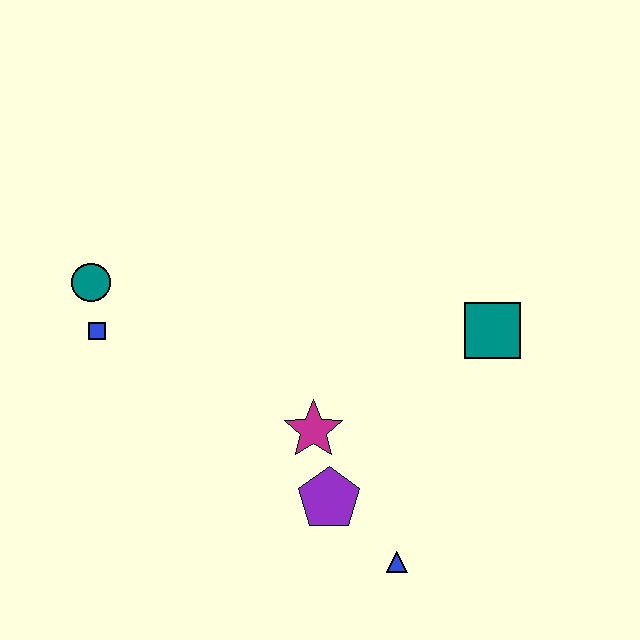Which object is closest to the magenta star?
The purple pentagon is closest to the magenta star.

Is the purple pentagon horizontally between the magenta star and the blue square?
No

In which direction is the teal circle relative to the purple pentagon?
The teal circle is to the left of the purple pentagon.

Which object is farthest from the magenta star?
The teal circle is farthest from the magenta star.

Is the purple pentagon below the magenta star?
Yes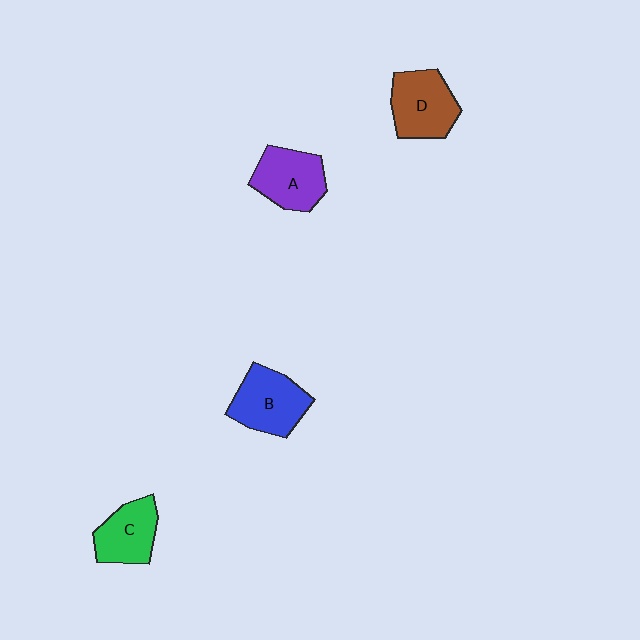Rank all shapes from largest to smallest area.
From largest to smallest: B (blue), D (brown), A (purple), C (green).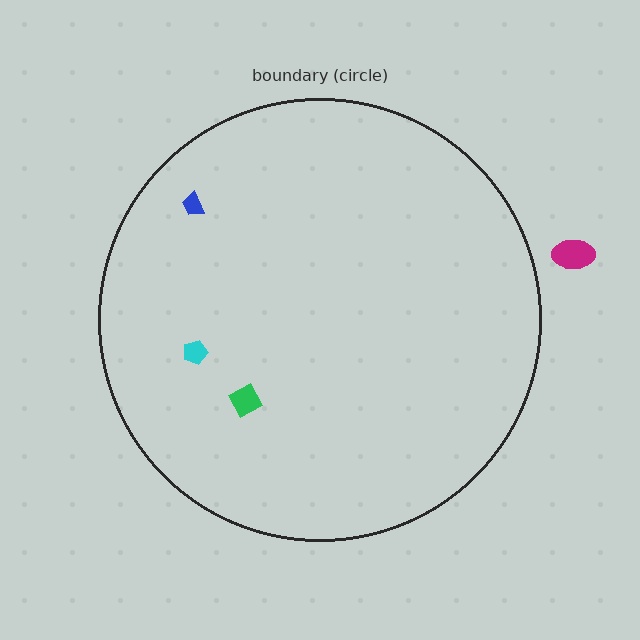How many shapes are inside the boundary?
3 inside, 1 outside.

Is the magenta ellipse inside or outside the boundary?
Outside.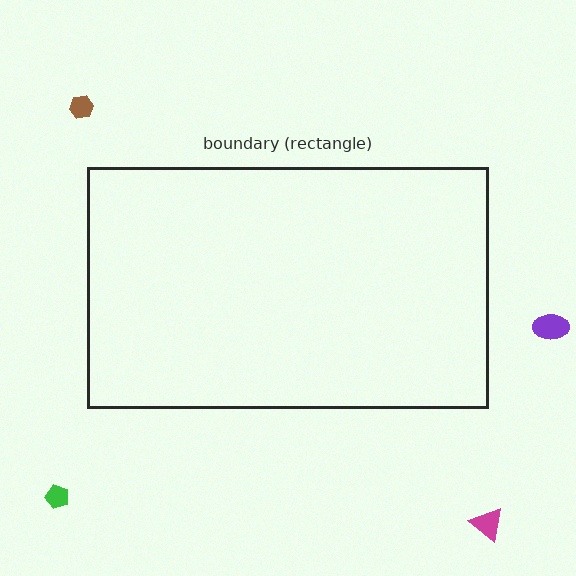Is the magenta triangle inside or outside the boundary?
Outside.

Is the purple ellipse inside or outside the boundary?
Outside.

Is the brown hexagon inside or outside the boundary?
Outside.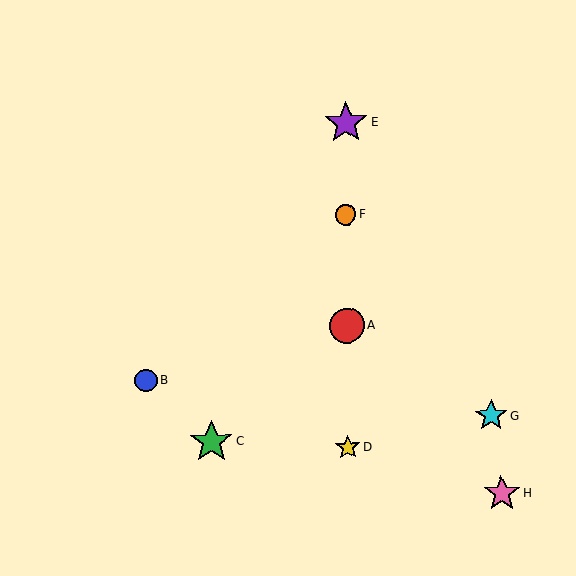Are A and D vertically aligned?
Yes, both are at x≈347.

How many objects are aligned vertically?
4 objects (A, D, E, F) are aligned vertically.